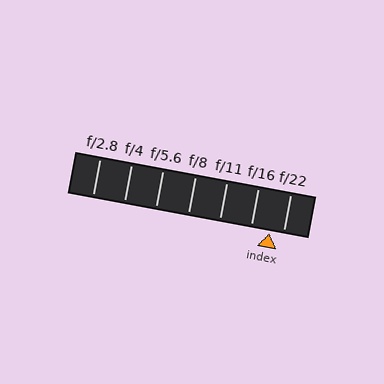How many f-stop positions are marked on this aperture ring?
There are 7 f-stop positions marked.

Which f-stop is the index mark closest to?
The index mark is closest to f/22.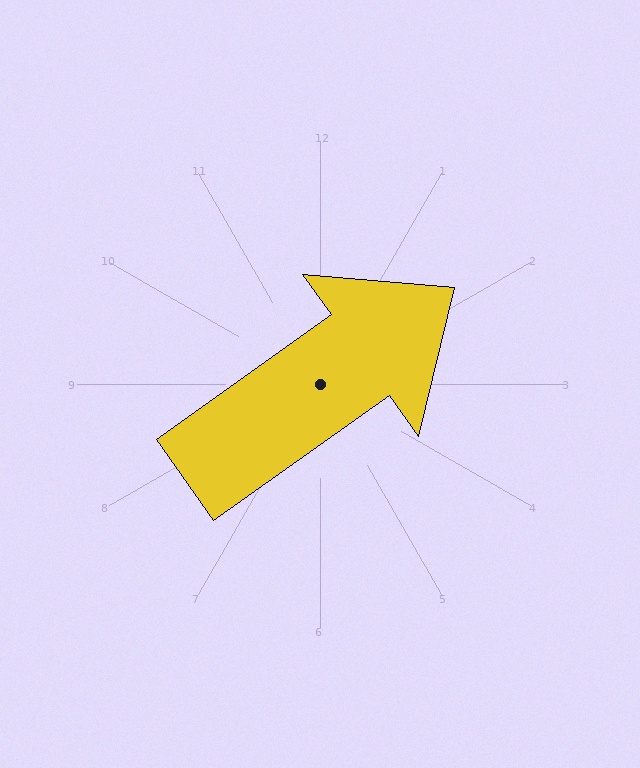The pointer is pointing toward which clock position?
Roughly 2 o'clock.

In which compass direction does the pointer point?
Northeast.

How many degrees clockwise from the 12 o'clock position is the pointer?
Approximately 54 degrees.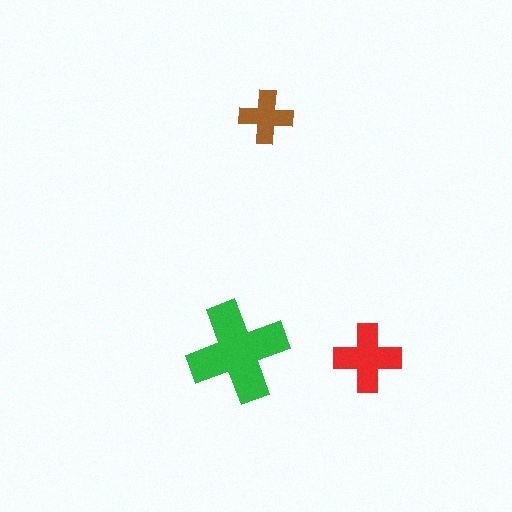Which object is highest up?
The brown cross is topmost.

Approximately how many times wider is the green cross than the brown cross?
About 2 times wider.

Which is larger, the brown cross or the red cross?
The red one.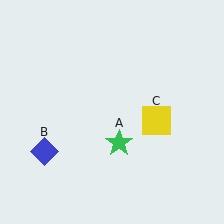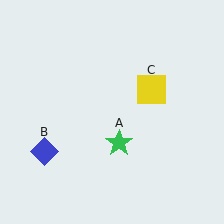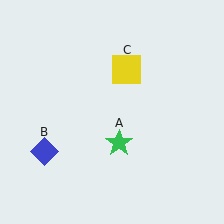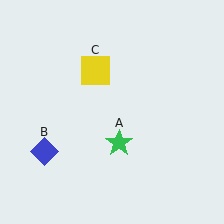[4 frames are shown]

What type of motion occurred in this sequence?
The yellow square (object C) rotated counterclockwise around the center of the scene.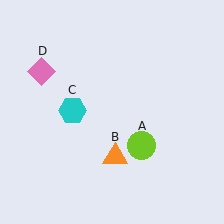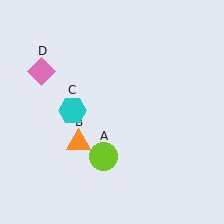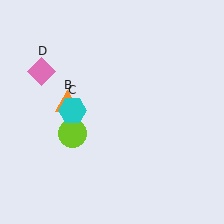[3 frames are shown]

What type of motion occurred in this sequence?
The lime circle (object A), orange triangle (object B) rotated clockwise around the center of the scene.